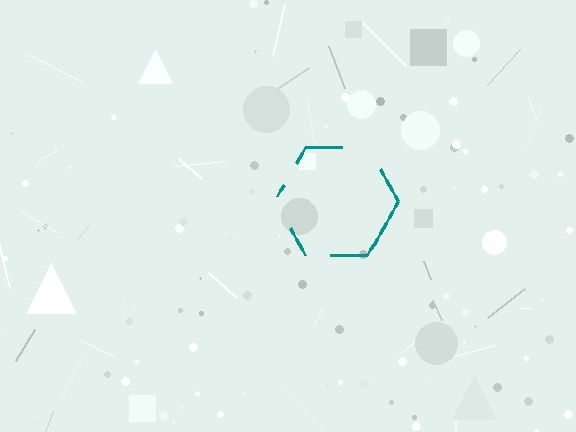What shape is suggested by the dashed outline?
The dashed outline suggests a hexagon.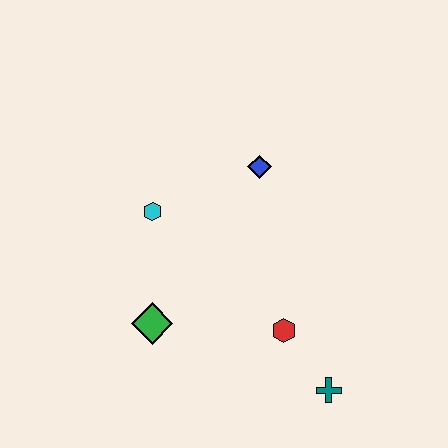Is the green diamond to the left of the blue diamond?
Yes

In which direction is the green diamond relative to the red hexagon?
The green diamond is to the left of the red hexagon.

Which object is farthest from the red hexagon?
The cyan hexagon is farthest from the red hexagon.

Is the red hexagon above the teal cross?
Yes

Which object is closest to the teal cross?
The red hexagon is closest to the teal cross.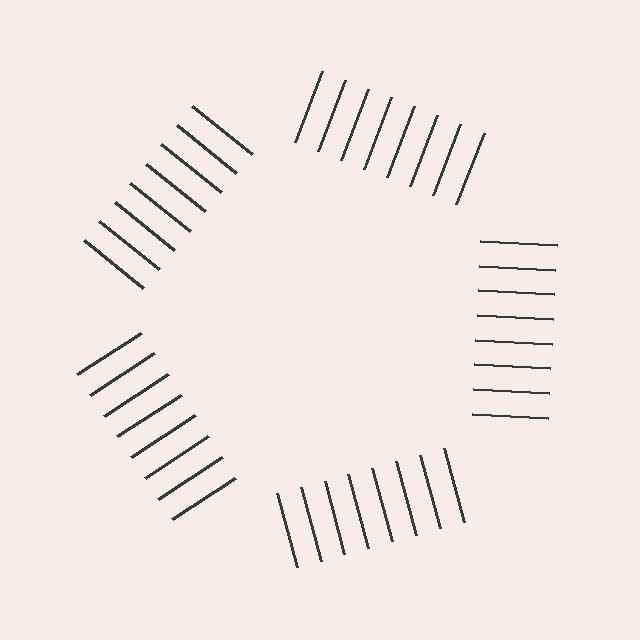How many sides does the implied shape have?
5 sides — the line-ends trace a pentagon.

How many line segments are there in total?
40 — 8 along each of the 5 edges.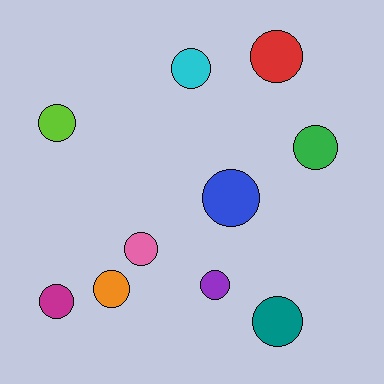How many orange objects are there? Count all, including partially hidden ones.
There is 1 orange object.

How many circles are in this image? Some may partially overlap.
There are 10 circles.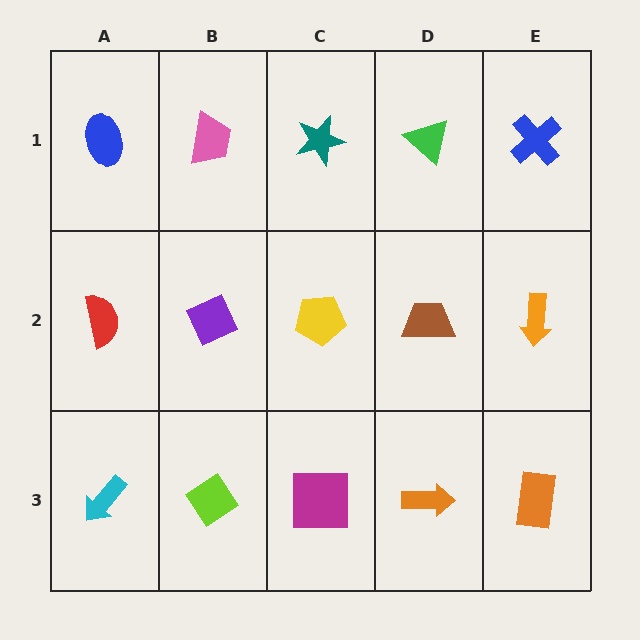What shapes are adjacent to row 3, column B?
A purple diamond (row 2, column B), a cyan arrow (row 3, column A), a magenta square (row 3, column C).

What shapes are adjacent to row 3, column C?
A yellow pentagon (row 2, column C), a lime diamond (row 3, column B), an orange arrow (row 3, column D).